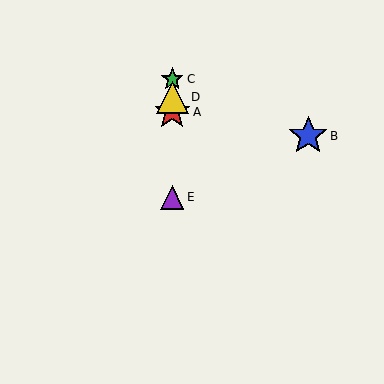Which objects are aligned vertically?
Objects A, C, D, E are aligned vertically.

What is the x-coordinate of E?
Object E is at x≈172.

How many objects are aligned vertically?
4 objects (A, C, D, E) are aligned vertically.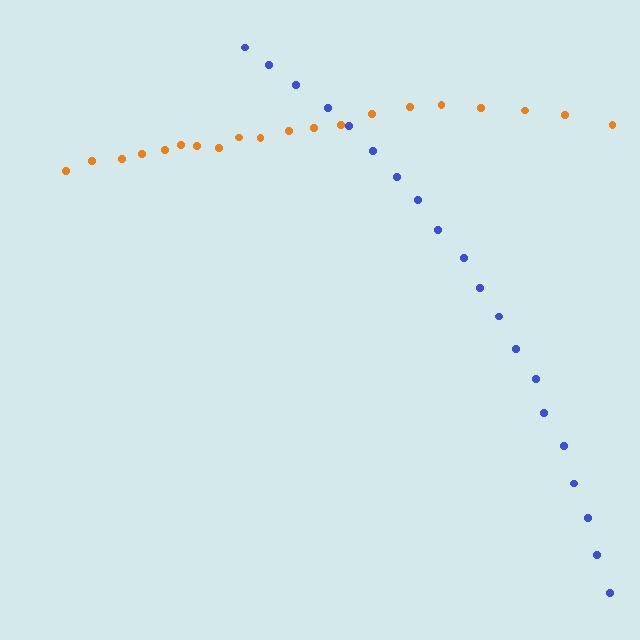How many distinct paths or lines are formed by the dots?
There are 2 distinct paths.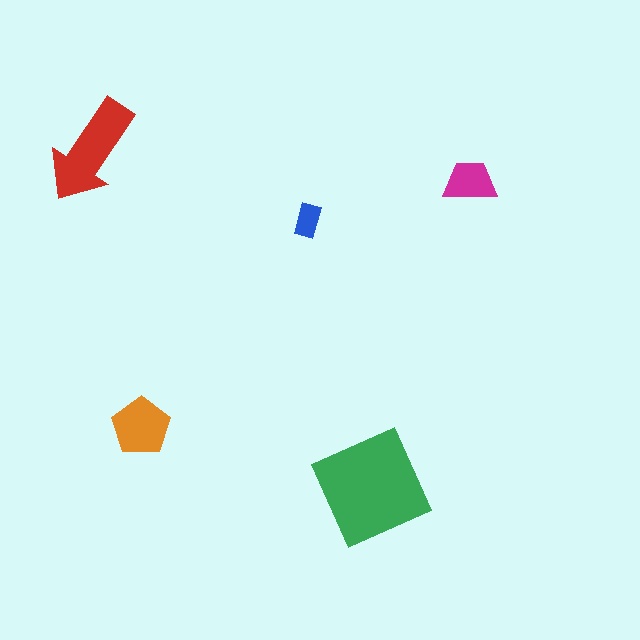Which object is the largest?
The green square.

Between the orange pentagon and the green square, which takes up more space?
The green square.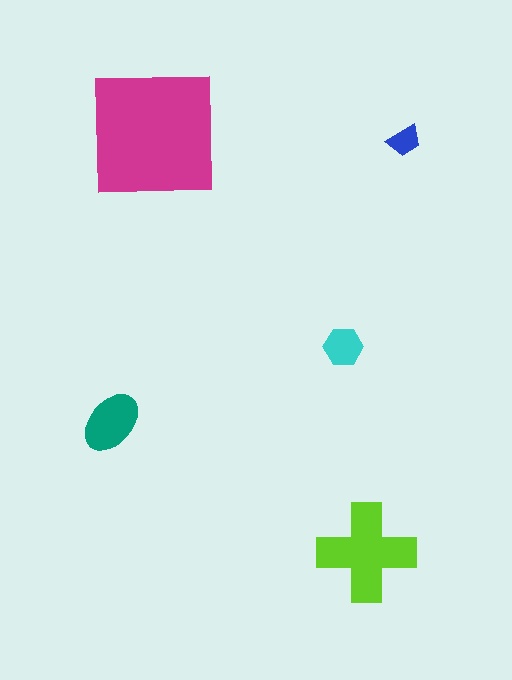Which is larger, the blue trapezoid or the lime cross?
The lime cross.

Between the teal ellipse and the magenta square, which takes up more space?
The magenta square.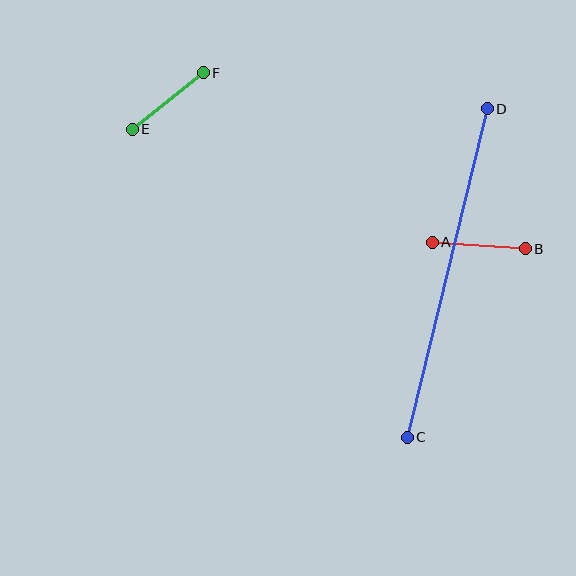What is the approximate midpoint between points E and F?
The midpoint is at approximately (168, 101) pixels.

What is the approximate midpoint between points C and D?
The midpoint is at approximately (447, 273) pixels.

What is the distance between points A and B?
The distance is approximately 93 pixels.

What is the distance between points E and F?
The distance is approximately 91 pixels.